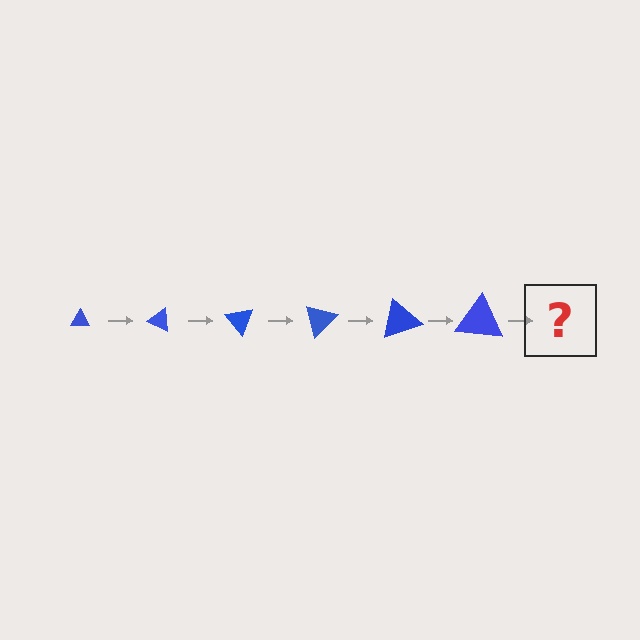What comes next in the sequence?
The next element should be a triangle, larger than the previous one and rotated 150 degrees from the start.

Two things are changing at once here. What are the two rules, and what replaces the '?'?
The two rules are that the triangle grows larger each step and it rotates 25 degrees each step. The '?' should be a triangle, larger than the previous one and rotated 150 degrees from the start.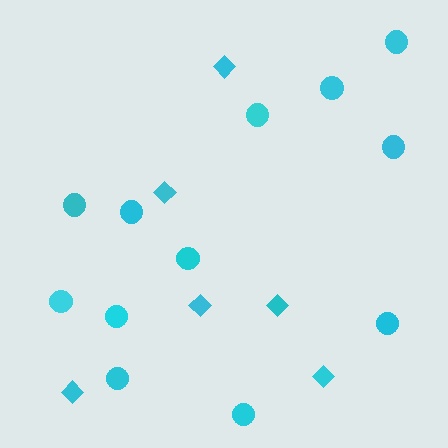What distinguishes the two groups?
There are 2 groups: one group of circles (12) and one group of diamonds (6).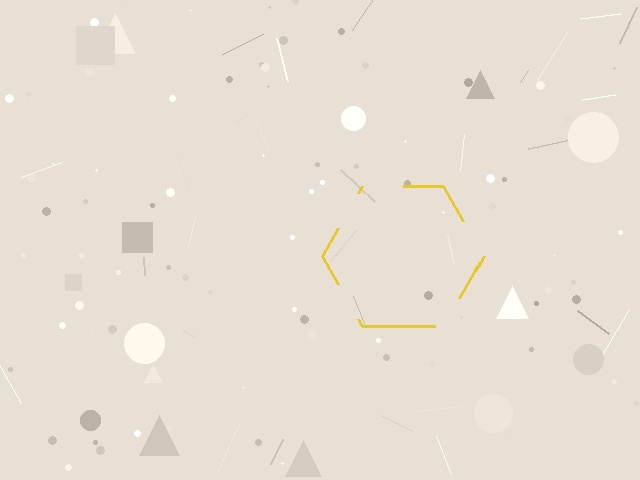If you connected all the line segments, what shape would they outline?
They would outline a hexagon.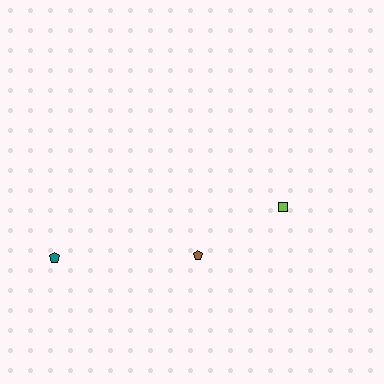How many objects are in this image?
There are 3 objects.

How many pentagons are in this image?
There are 2 pentagons.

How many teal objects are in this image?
There is 1 teal object.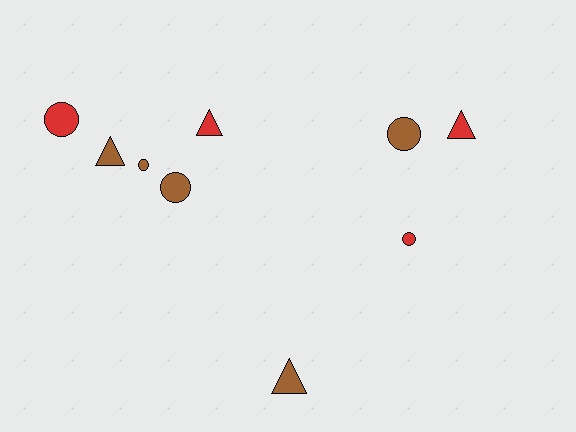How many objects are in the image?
There are 9 objects.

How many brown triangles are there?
There are 2 brown triangles.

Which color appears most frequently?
Brown, with 5 objects.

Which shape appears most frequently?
Circle, with 5 objects.